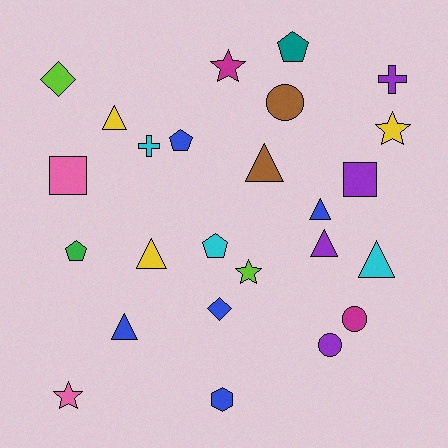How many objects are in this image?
There are 25 objects.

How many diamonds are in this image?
There are 2 diamonds.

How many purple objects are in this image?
There are 4 purple objects.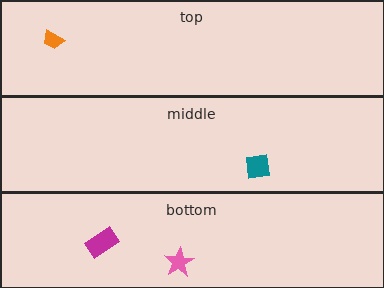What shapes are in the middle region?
The teal square.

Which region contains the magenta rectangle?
The bottom region.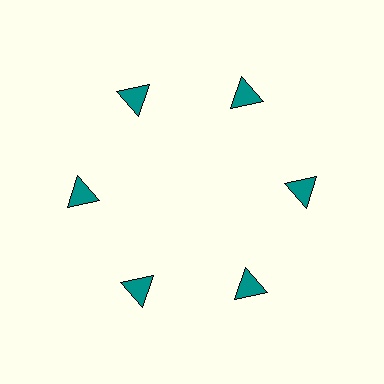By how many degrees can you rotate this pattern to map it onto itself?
The pattern maps onto itself every 60 degrees of rotation.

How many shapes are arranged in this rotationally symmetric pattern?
There are 6 shapes, arranged in 6 groups of 1.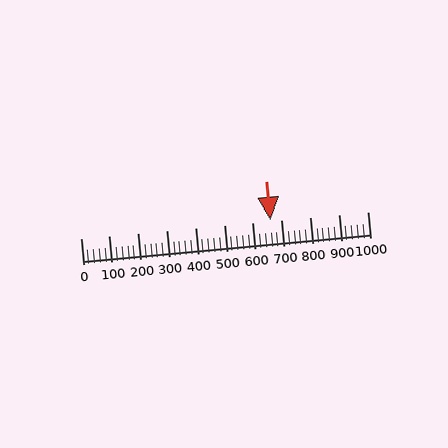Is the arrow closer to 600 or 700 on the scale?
The arrow is closer to 700.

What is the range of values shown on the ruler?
The ruler shows values from 0 to 1000.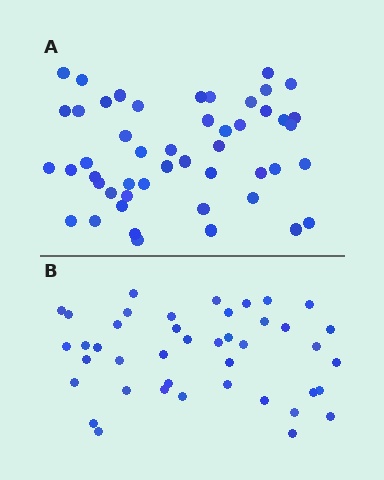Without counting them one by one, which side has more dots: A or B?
Region A (the top region) has more dots.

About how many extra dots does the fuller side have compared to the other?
Region A has roughly 8 or so more dots than region B.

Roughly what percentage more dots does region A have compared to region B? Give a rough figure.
About 15% more.